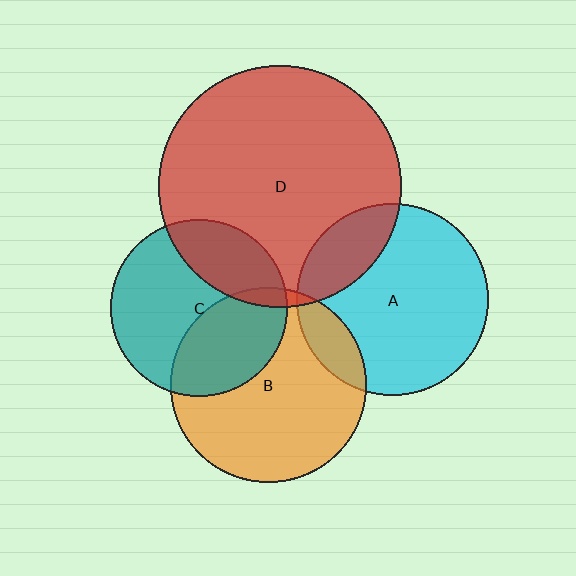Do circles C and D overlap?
Yes.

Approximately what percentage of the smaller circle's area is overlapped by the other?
Approximately 25%.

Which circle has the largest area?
Circle D (red).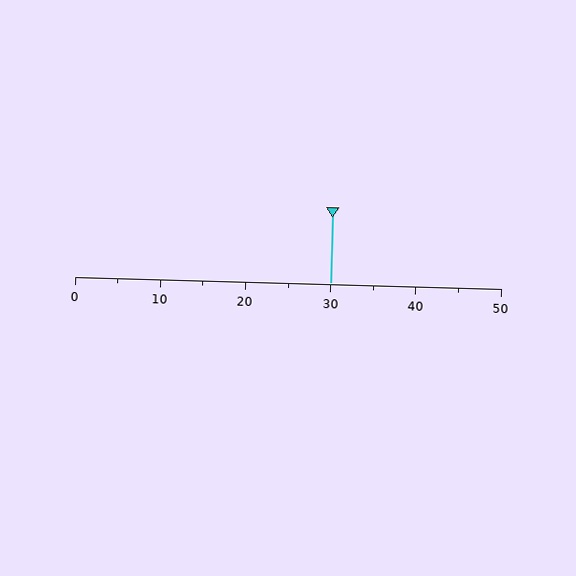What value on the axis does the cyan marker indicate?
The marker indicates approximately 30.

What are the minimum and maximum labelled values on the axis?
The axis runs from 0 to 50.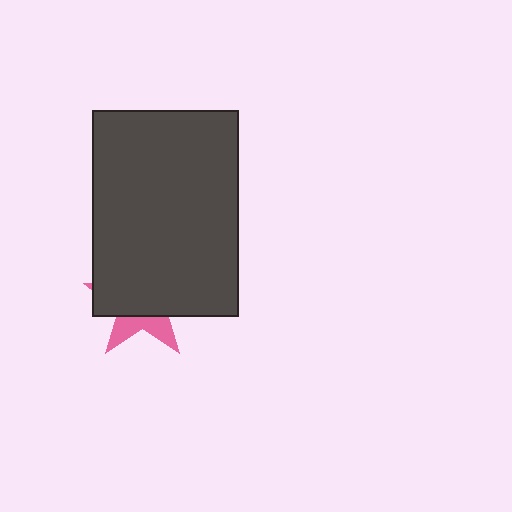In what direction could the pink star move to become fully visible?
The pink star could move down. That would shift it out from behind the dark gray rectangle entirely.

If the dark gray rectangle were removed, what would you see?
You would see the complete pink star.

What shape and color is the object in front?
The object in front is a dark gray rectangle.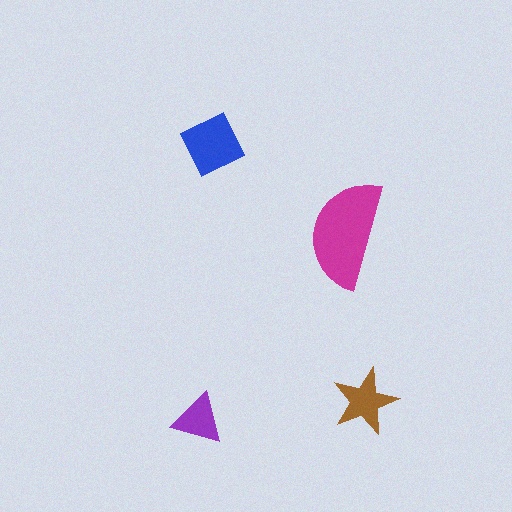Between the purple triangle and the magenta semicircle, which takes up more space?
The magenta semicircle.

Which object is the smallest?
The purple triangle.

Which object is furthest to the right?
The brown star is rightmost.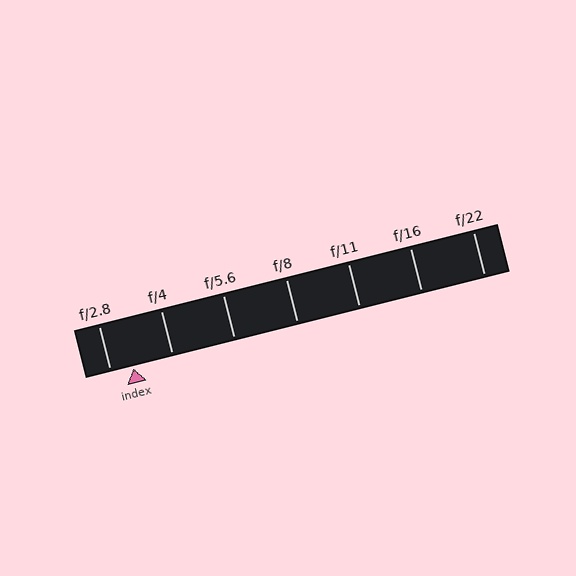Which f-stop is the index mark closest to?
The index mark is closest to f/2.8.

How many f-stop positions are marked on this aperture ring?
There are 7 f-stop positions marked.